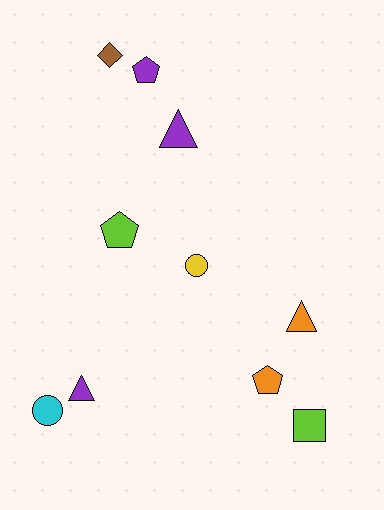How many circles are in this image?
There are 2 circles.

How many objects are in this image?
There are 10 objects.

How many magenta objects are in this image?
There are no magenta objects.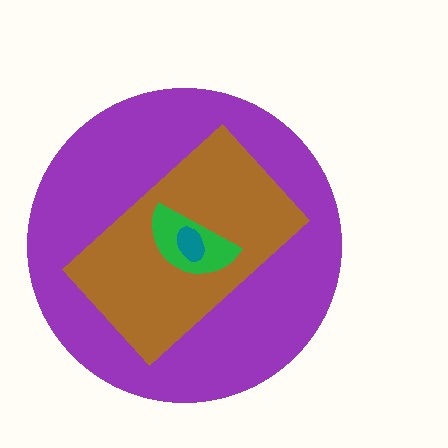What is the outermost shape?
The purple circle.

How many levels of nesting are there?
4.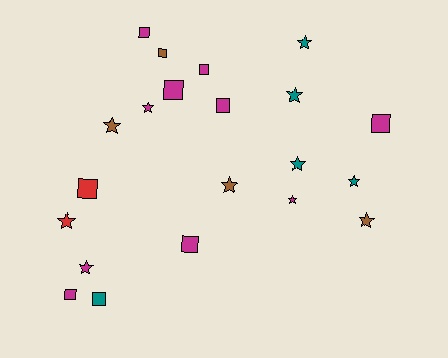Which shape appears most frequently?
Star, with 11 objects.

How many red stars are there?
There is 1 red star.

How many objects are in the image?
There are 21 objects.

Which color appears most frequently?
Magenta, with 10 objects.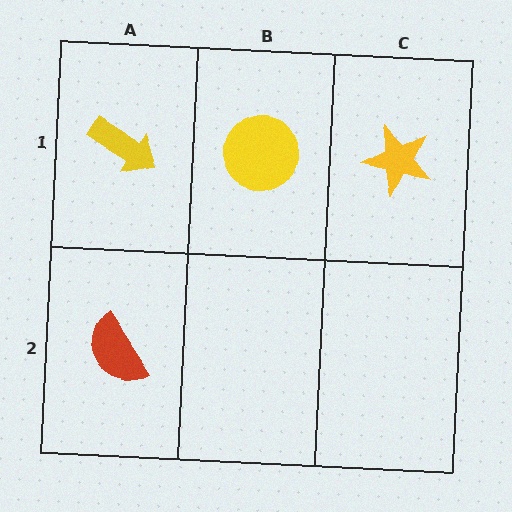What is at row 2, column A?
A red semicircle.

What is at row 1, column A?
A yellow arrow.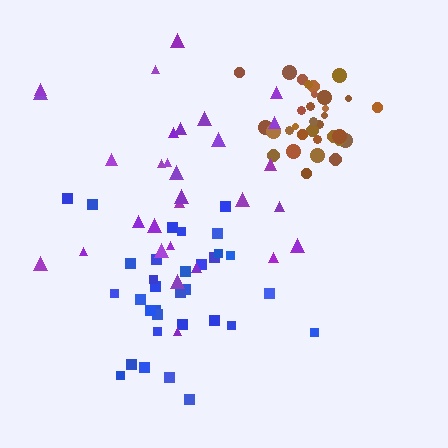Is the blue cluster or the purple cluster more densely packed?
Blue.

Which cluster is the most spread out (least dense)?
Purple.